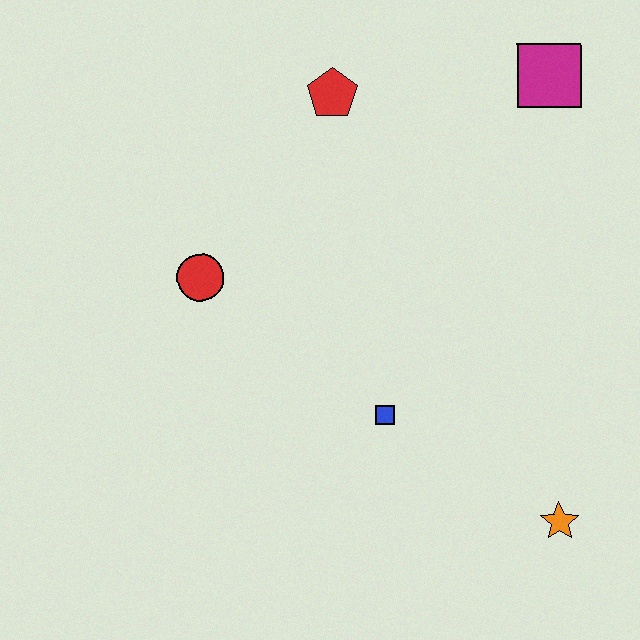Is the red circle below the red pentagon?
Yes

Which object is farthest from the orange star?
The red pentagon is farthest from the orange star.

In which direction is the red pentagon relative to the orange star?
The red pentagon is above the orange star.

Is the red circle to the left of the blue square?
Yes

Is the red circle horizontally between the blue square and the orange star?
No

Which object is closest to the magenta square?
The red pentagon is closest to the magenta square.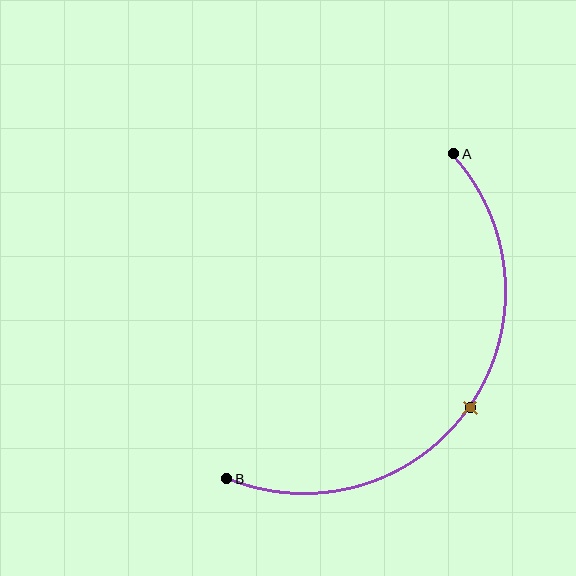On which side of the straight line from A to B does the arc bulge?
The arc bulges below and to the right of the straight line connecting A and B.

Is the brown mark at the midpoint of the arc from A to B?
Yes. The brown mark lies on the arc at equal arc-length from both A and B — it is the arc midpoint.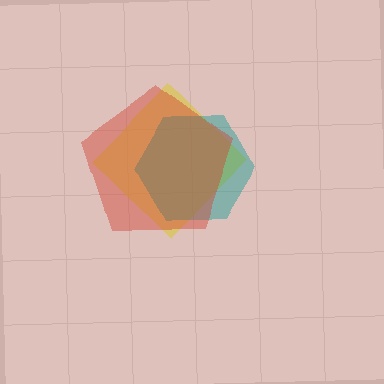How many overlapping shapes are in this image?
There are 3 overlapping shapes in the image.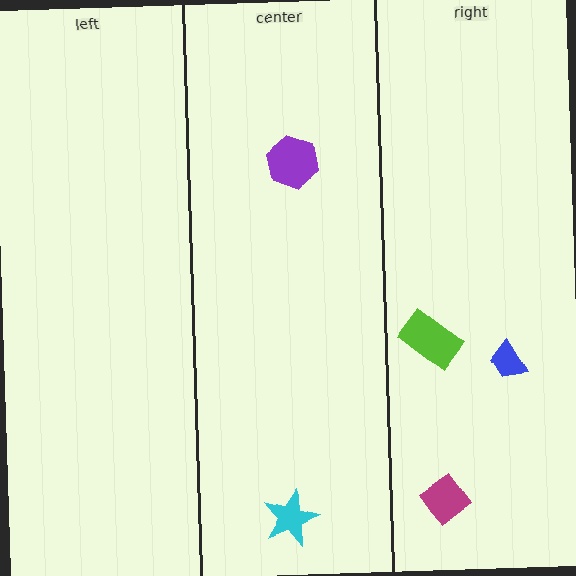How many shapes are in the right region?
3.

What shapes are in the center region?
The purple hexagon, the cyan star.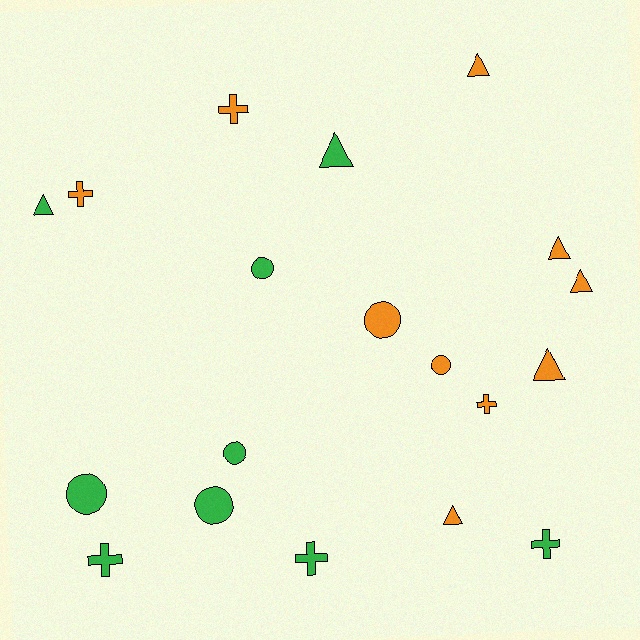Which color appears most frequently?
Orange, with 10 objects.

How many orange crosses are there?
There are 3 orange crosses.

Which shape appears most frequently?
Triangle, with 7 objects.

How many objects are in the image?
There are 19 objects.